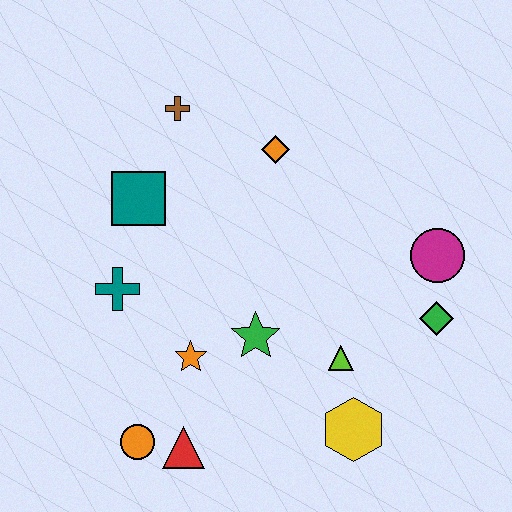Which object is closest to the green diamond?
The magenta circle is closest to the green diamond.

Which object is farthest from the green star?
The brown cross is farthest from the green star.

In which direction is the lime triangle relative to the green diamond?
The lime triangle is to the left of the green diamond.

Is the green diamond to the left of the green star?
No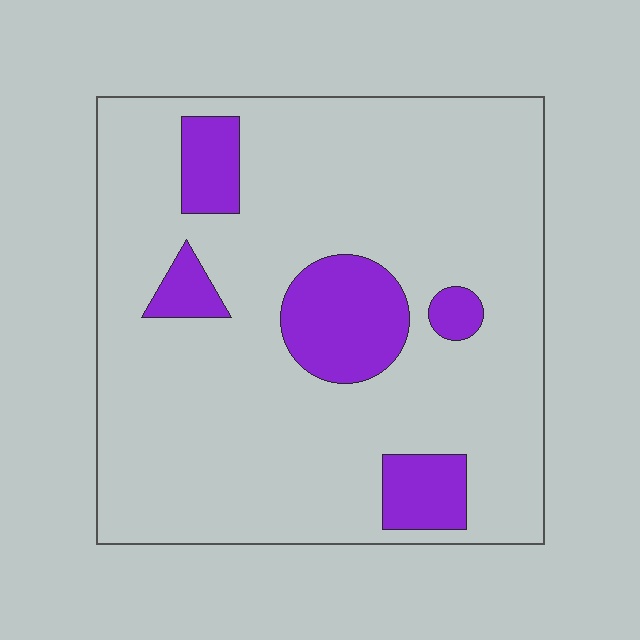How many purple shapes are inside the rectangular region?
5.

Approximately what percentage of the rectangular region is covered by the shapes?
Approximately 15%.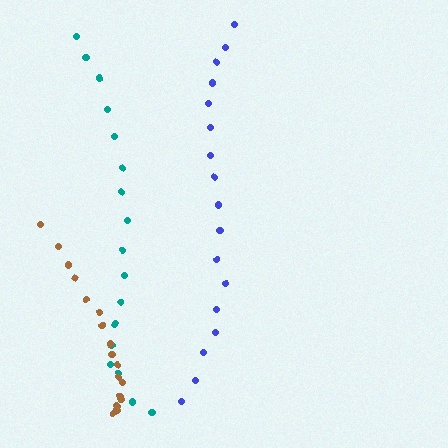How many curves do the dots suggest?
There are 3 distinct paths.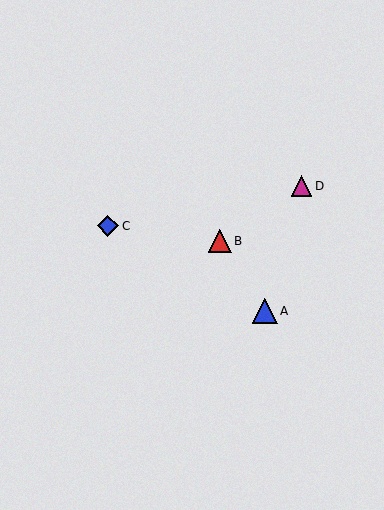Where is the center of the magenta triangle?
The center of the magenta triangle is at (301, 186).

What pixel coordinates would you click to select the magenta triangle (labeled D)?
Click at (301, 186) to select the magenta triangle D.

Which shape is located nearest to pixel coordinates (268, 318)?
The blue triangle (labeled A) at (265, 311) is nearest to that location.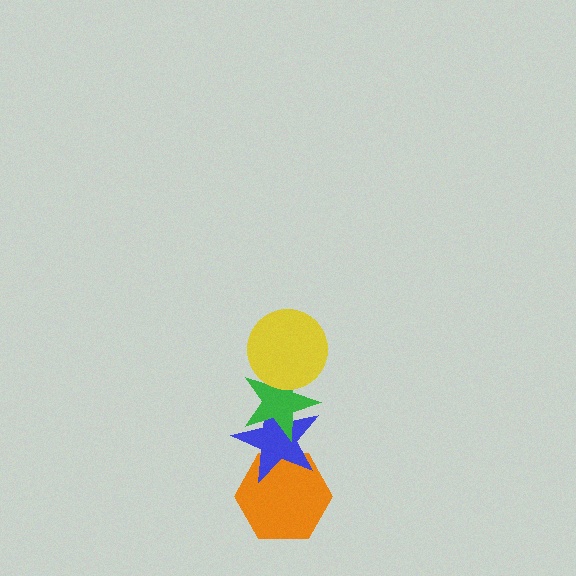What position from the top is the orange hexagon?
The orange hexagon is 4th from the top.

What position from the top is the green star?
The green star is 2nd from the top.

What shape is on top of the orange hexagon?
The blue star is on top of the orange hexagon.